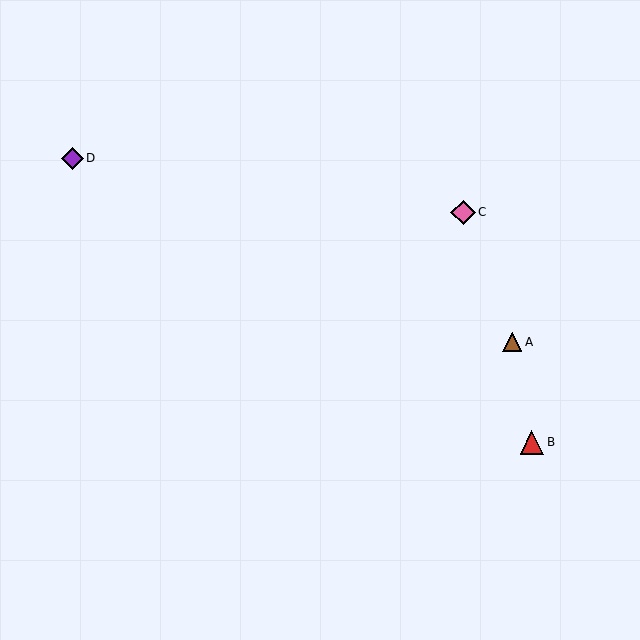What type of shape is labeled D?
Shape D is a purple diamond.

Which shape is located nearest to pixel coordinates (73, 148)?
The purple diamond (labeled D) at (72, 158) is nearest to that location.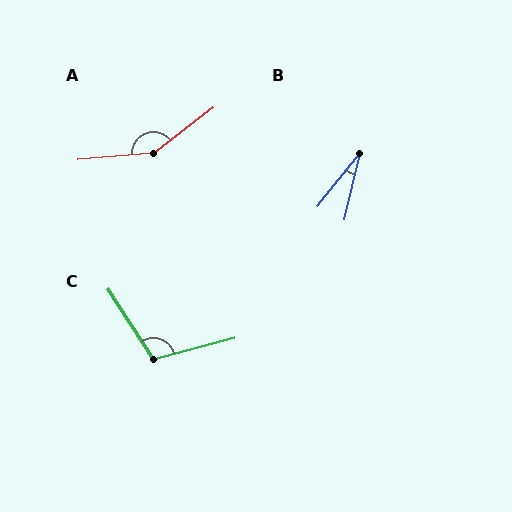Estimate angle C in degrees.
Approximately 108 degrees.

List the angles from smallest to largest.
B (25°), C (108°), A (148°).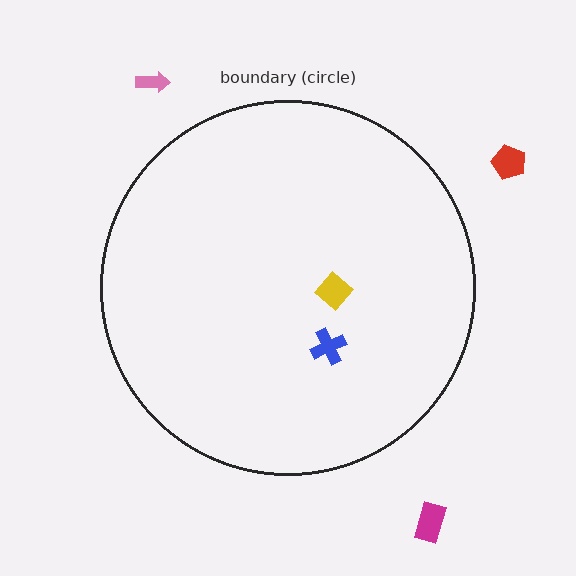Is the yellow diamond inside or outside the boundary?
Inside.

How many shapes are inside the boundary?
2 inside, 3 outside.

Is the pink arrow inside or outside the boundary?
Outside.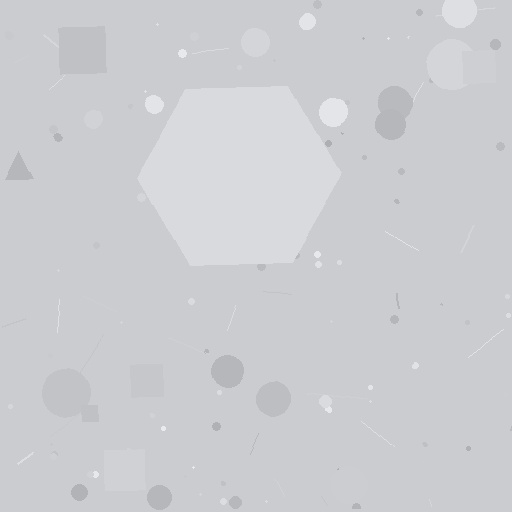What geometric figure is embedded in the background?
A hexagon is embedded in the background.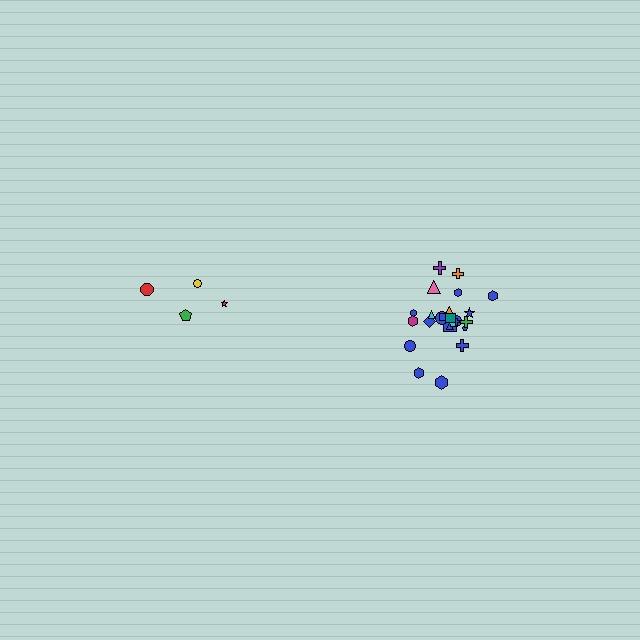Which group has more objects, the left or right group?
The right group.